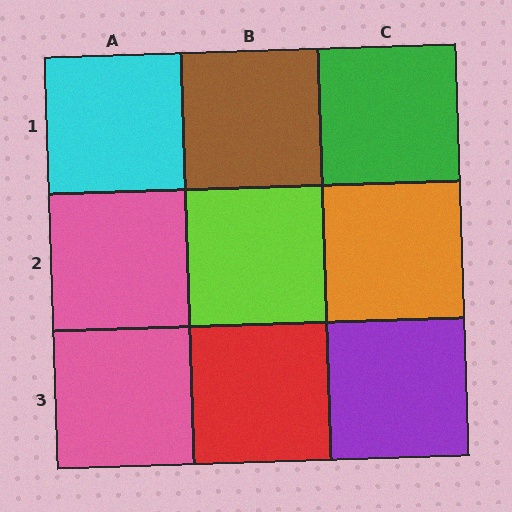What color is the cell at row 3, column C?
Purple.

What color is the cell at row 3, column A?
Pink.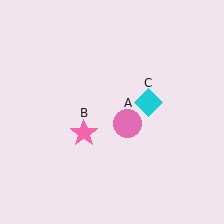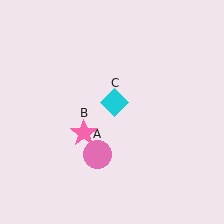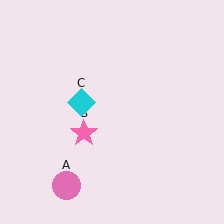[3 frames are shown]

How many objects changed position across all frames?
2 objects changed position: pink circle (object A), cyan diamond (object C).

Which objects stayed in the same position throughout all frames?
Pink star (object B) remained stationary.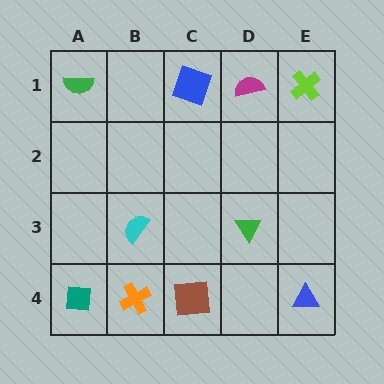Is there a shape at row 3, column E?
No, that cell is empty.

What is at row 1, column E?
A lime cross.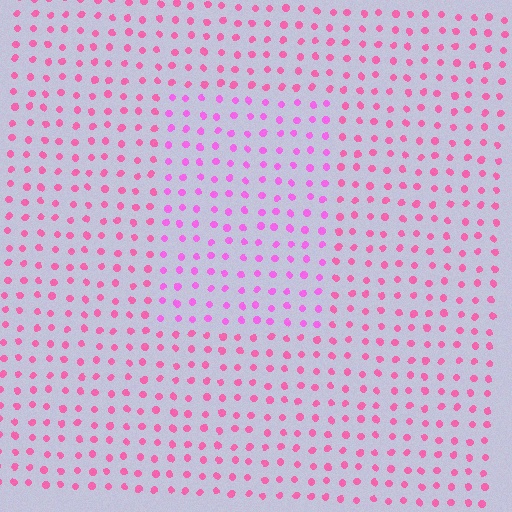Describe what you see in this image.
The image is filled with small pink elements in a uniform arrangement. A rectangle-shaped region is visible where the elements are tinted to a slightly different hue, forming a subtle color boundary.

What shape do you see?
I see a rectangle.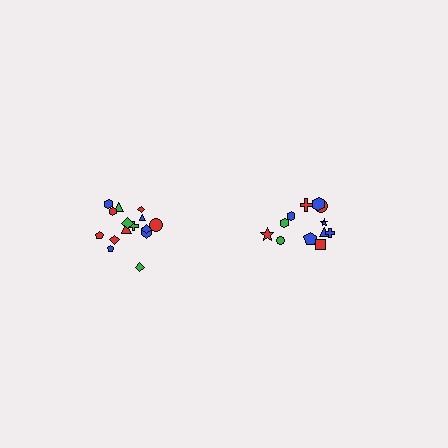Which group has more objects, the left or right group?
The left group.